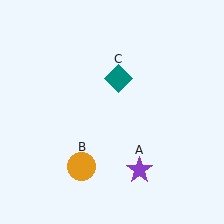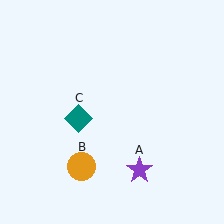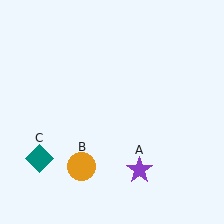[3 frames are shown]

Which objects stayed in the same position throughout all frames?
Purple star (object A) and orange circle (object B) remained stationary.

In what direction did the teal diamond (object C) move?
The teal diamond (object C) moved down and to the left.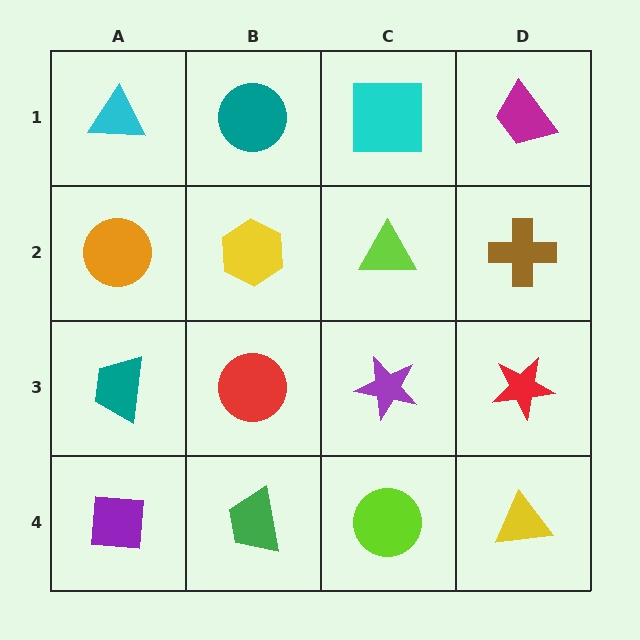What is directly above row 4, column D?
A red star.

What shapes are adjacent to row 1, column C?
A lime triangle (row 2, column C), a teal circle (row 1, column B), a magenta trapezoid (row 1, column D).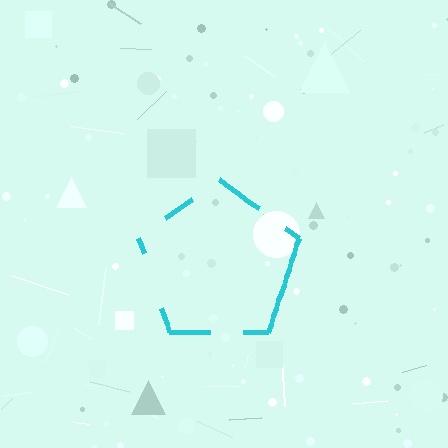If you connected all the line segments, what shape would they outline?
They would outline a pentagon.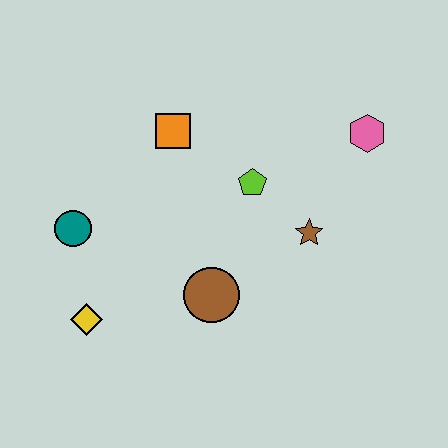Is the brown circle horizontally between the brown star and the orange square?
Yes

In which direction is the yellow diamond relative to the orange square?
The yellow diamond is below the orange square.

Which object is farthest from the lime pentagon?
The yellow diamond is farthest from the lime pentagon.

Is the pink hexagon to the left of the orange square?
No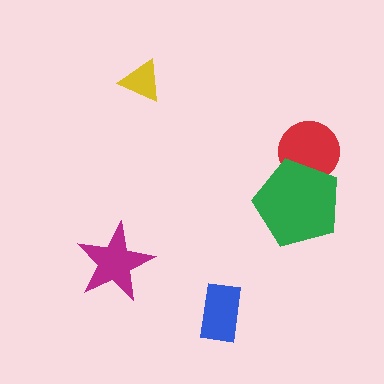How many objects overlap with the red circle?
1 object overlaps with the red circle.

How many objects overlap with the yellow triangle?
0 objects overlap with the yellow triangle.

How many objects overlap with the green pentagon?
1 object overlaps with the green pentagon.